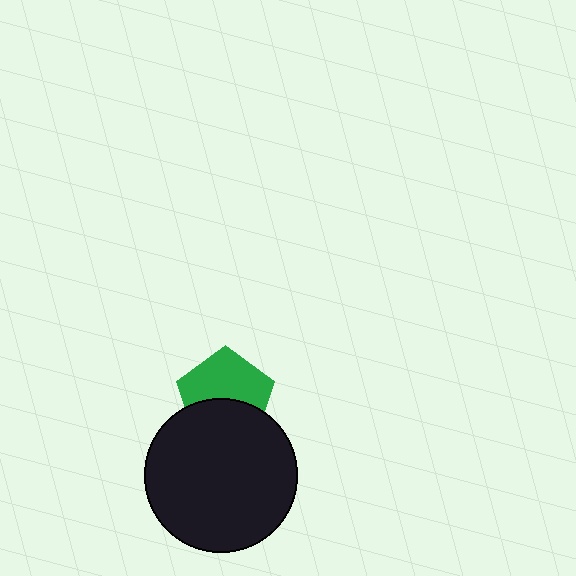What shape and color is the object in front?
The object in front is a black circle.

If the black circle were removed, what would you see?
You would see the complete green pentagon.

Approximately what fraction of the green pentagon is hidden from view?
Roughly 43% of the green pentagon is hidden behind the black circle.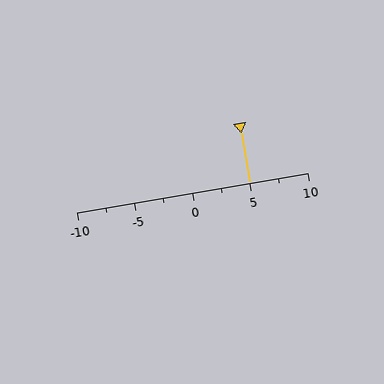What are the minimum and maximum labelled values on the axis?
The axis runs from -10 to 10.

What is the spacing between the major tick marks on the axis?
The major ticks are spaced 5 apart.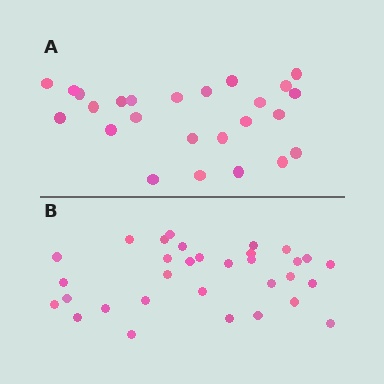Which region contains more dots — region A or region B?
Region B (the bottom region) has more dots.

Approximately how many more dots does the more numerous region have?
Region B has roughly 8 or so more dots than region A.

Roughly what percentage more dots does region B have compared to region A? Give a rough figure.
About 30% more.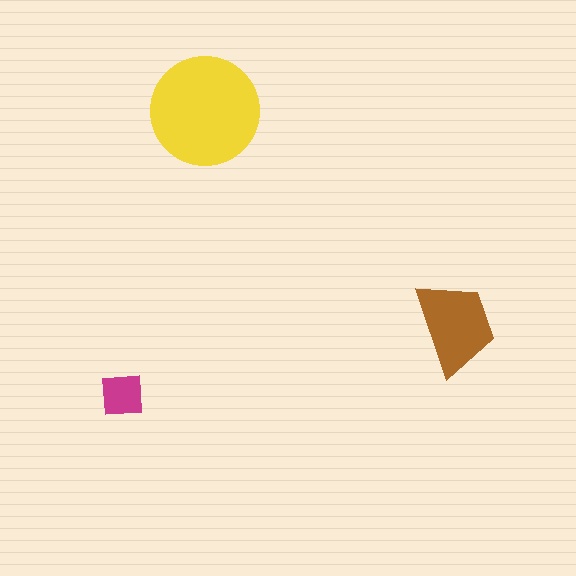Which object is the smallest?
The magenta square.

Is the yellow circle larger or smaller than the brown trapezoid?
Larger.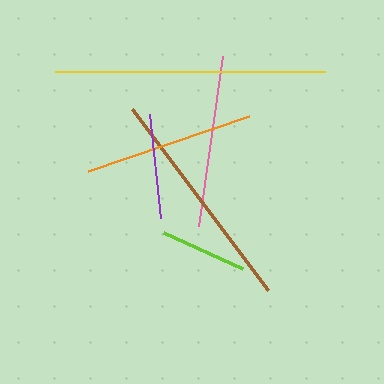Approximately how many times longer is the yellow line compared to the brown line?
The yellow line is approximately 1.2 times the length of the brown line.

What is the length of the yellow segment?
The yellow segment is approximately 270 pixels long.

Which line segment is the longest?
The yellow line is the longest at approximately 270 pixels.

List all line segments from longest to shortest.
From longest to shortest: yellow, brown, pink, orange, purple, lime.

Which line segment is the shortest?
The lime line is the shortest at approximately 87 pixels.